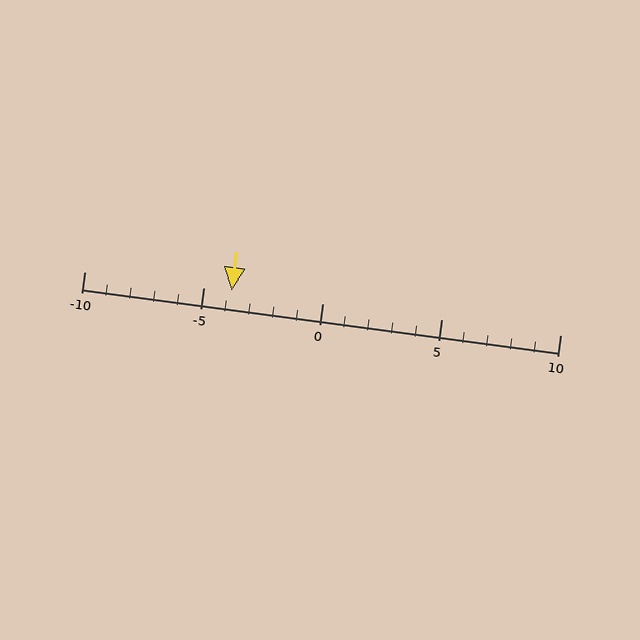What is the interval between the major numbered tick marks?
The major tick marks are spaced 5 units apart.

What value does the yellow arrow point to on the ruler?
The yellow arrow points to approximately -4.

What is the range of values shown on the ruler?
The ruler shows values from -10 to 10.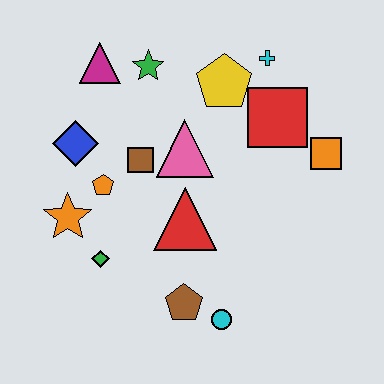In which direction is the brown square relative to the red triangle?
The brown square is above the red triangle.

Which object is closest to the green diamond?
The orange star is closest to the green diamond.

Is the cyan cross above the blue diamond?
Yes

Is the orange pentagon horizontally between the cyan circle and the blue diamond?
Yes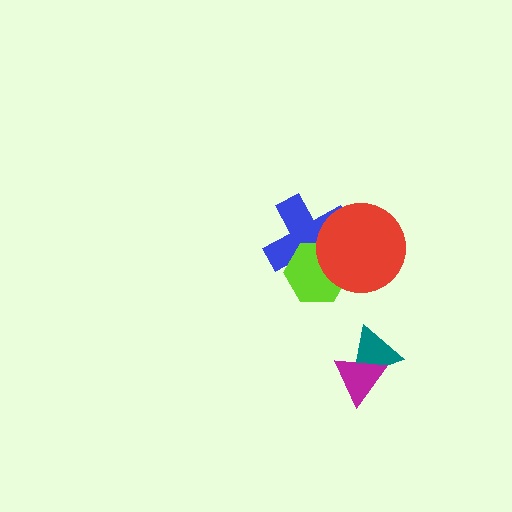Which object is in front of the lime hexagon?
The red circle is in front of the lime hexagon.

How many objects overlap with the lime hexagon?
2 objects overlap with the lime hexagon.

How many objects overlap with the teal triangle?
1 object overlaps with the teal triangle.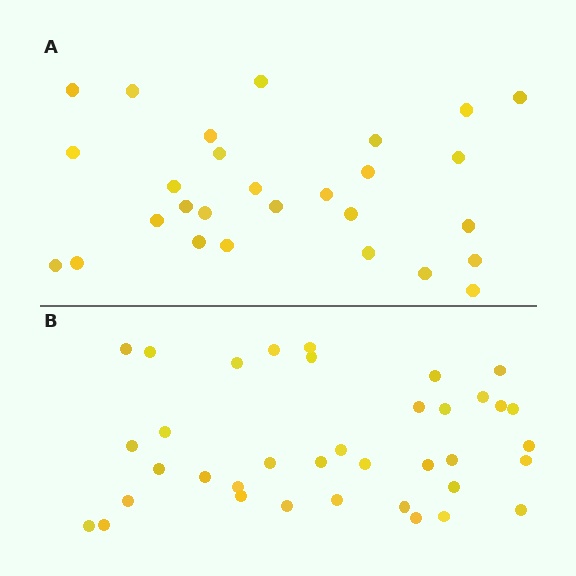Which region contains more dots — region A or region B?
Region B (the bottom region) has more dots.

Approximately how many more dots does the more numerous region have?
Region B has roughly 8 or so more dots than region A.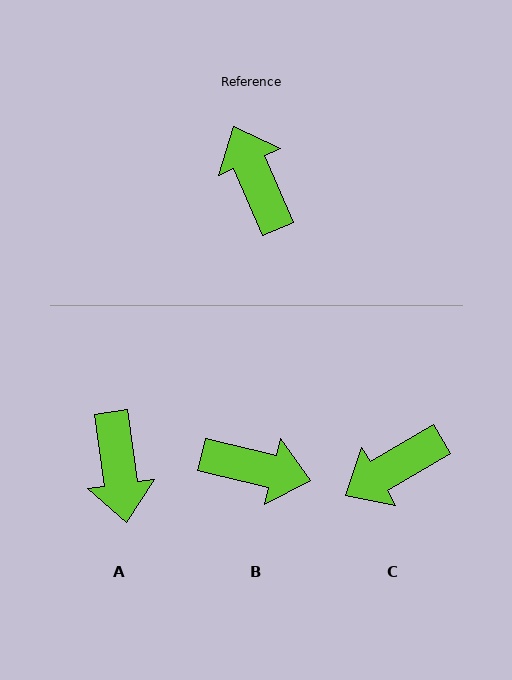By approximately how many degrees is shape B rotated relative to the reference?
Approximately 127 degrees clockwise.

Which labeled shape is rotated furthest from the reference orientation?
A, about 165 degrees away.